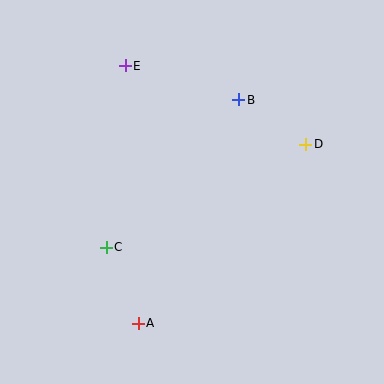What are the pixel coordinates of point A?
Point A is at (138, 323).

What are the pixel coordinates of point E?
Point E is at (125, 66).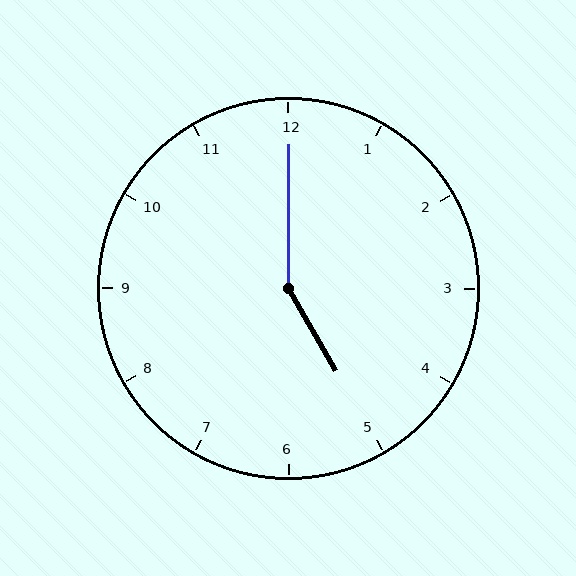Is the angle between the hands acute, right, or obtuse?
It is obtuse.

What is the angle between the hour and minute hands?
Approximately 150 degrees.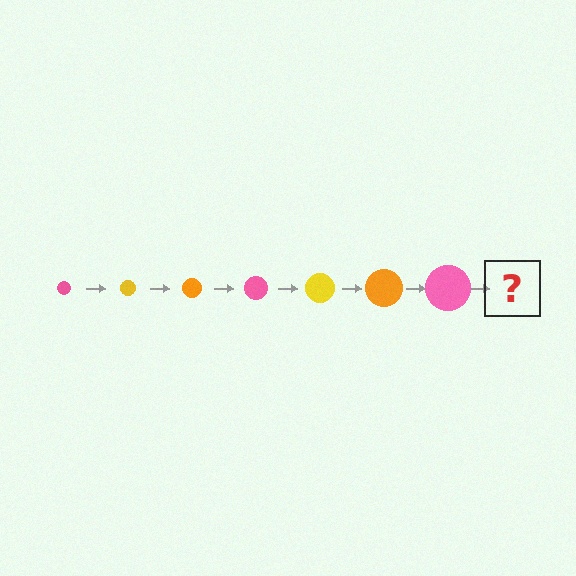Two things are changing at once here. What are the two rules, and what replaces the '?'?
The two rules are that the circle grows larger each step and the color cycles through pink, yellow, and orange. The '?' should be a yellow circle, larger than the previous one.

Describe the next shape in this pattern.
It should be a yellow circle, larger than the previous one.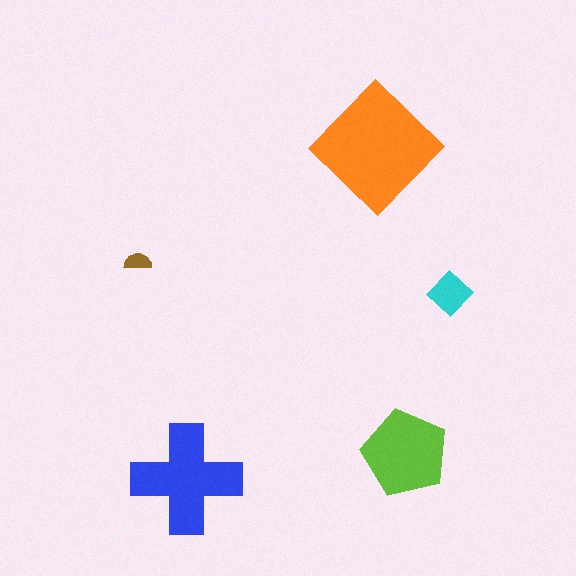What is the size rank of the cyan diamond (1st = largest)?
4th.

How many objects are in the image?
There are 5 objects in the image.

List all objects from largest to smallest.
The orange diamond, the blue cross, the lime pentagon, the cyan diamond, the brown semicircle.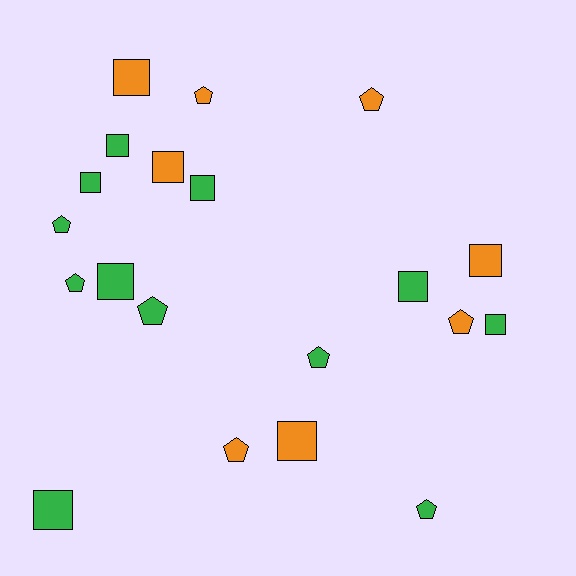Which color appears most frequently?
Green, with 12 objects.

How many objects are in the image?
There are 20 objects.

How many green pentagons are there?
There are 5 green pentagons.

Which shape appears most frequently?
Square, with 11 objects.